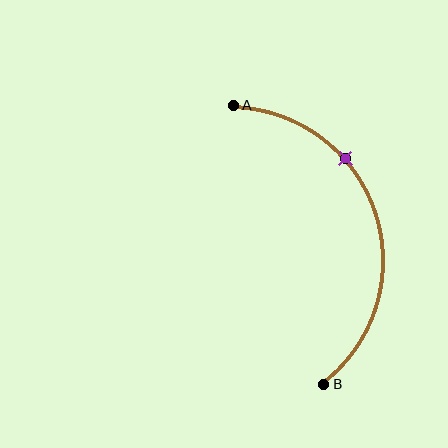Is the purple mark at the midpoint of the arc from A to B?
No. The purple mark lies on the arc but is closer to endpoint A. The arc midpoint would be at the point on the curve equidistant along the arc from both A and B.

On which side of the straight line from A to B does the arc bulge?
The arc bulges to the right of the straight line connecting A and B.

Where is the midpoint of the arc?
The arc midpoint is the point on the curve farthest from the straight line joining A and B. It sits to the right of that line.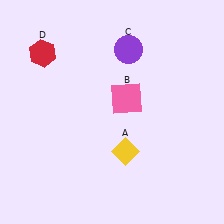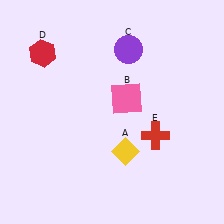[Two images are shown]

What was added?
A red cross (E) was added in Image 2.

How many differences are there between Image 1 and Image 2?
There is 1 difference between the two images.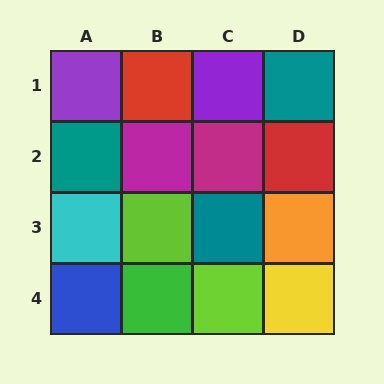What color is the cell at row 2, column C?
Magenta.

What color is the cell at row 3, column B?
Lime.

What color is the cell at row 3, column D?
Orange.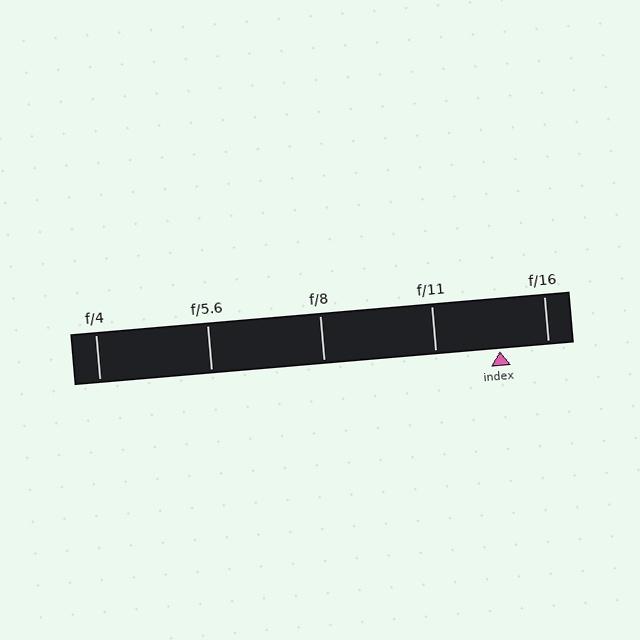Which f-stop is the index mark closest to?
The index mark is closest to f/16.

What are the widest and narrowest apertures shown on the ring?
The widest aperture shown is f/4 and the narrowest is f/16.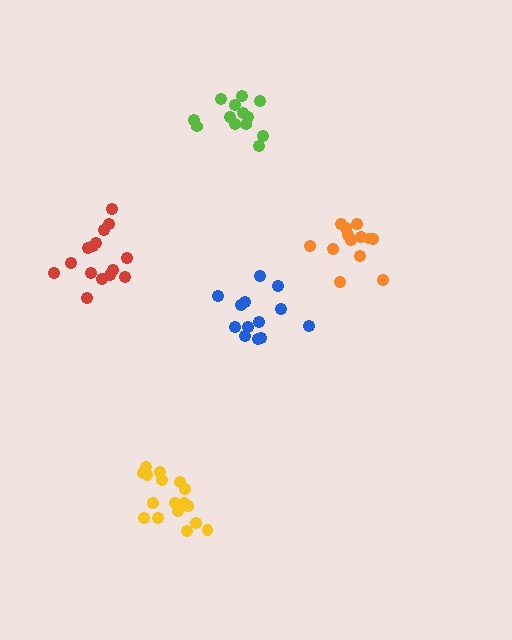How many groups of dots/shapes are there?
There are 5 groups.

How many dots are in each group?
Group 1: 15 dots, Group 2: 13 dots, Group 3: 13 dots, Group 4: 13 dots, Group 5: 17 dots (71 total).